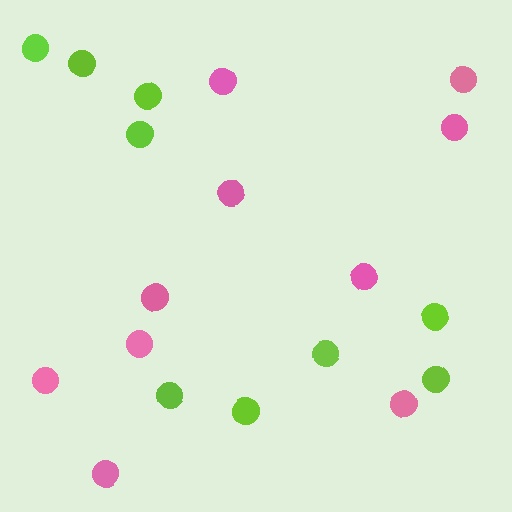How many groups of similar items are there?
There are 2 groups: one group of pink circles (10) and one group of lime circles (9).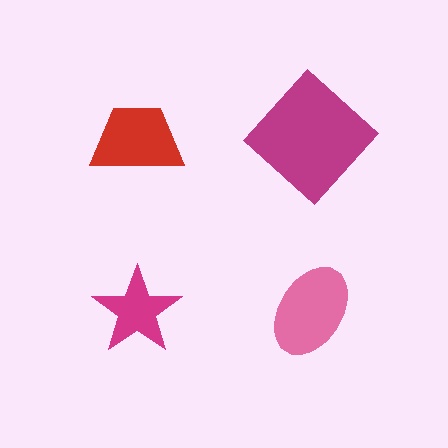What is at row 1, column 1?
A red trapezoid.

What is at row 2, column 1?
A magenta star.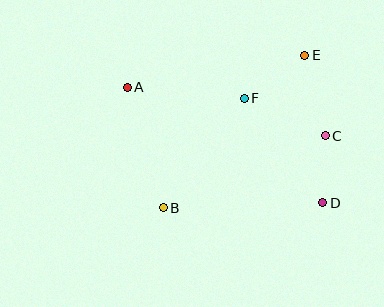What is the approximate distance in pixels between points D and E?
The distance between D and E is approximately 149 pixels.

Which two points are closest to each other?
Points C and D are closest to each other.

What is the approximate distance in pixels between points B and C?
The distance between B and C is approximately 177 pixels.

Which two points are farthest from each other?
Points A and D are farthest from each other.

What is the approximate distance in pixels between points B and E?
The distance between B and E is approximately 208 pixels.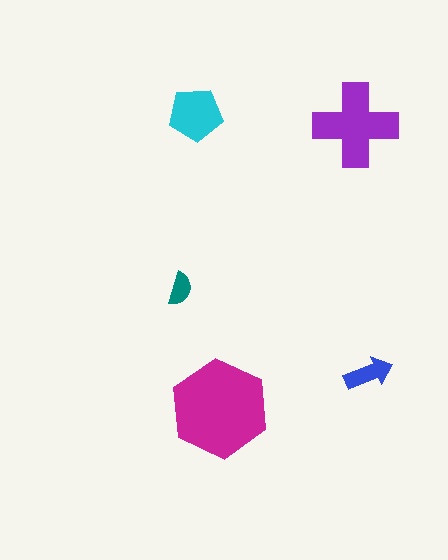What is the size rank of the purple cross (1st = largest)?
2nd.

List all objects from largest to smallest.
The magenta hexagon, the purple cross, the cyan pentagon, the blue arrow, the teal semicircle.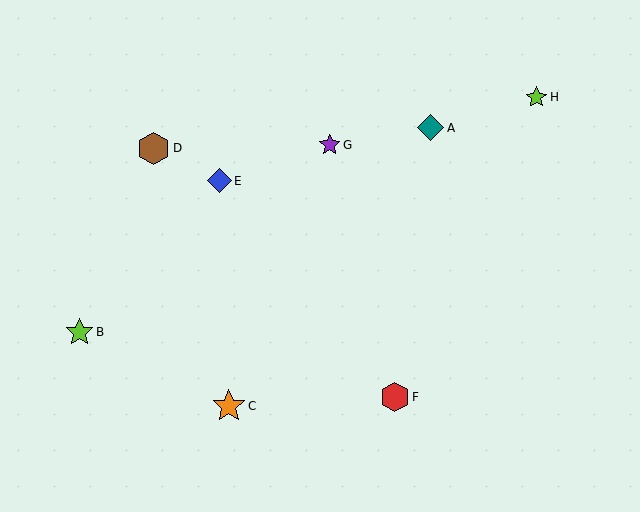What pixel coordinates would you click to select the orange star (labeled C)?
Click at (229, 406) to select the orange star C.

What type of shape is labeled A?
Shape A is a teal diamond.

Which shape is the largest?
The orange star (labeled C) is the largest.